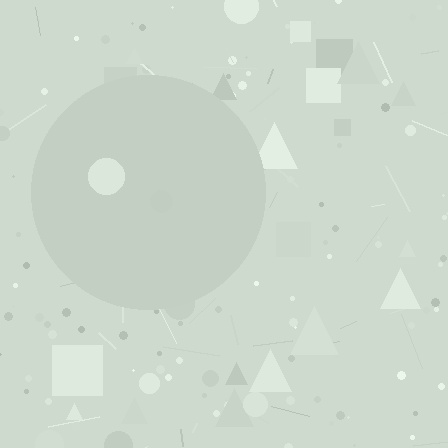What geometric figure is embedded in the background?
A circle is embedded in the background.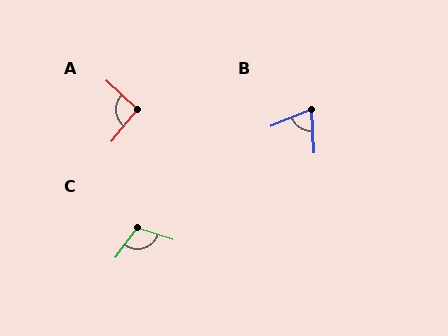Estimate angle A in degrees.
Approximately 95 degrees.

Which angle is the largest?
C, at approximately 110 degrees.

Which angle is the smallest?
B, at approximately 72 degrees.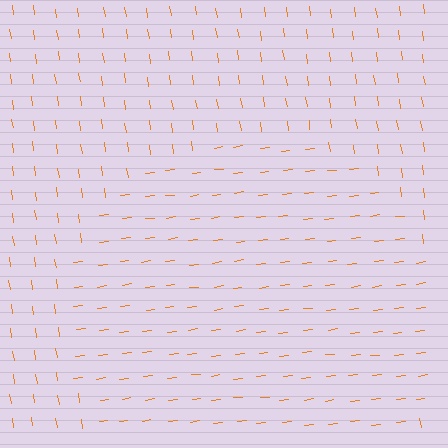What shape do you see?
I see a circle.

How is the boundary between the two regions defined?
The boundary is defined purely by a change in line orientation (approximately 89 degrees difference). All lines are the same color and thickness.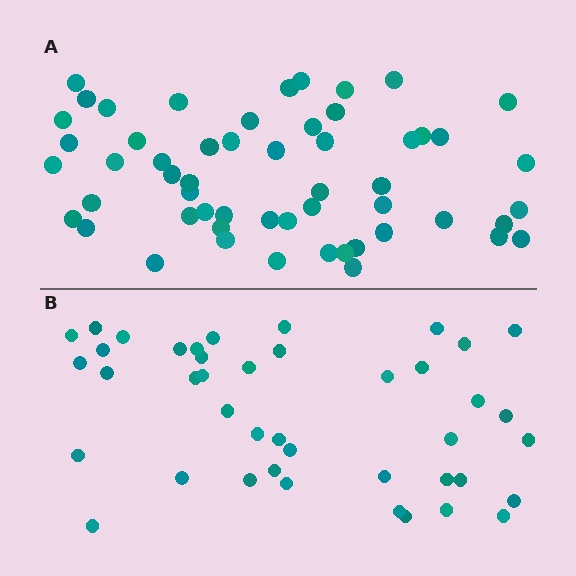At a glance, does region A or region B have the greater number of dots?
Region A (the top region) has more dots.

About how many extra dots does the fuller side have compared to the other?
Region A has approximately 15 more dots than region B.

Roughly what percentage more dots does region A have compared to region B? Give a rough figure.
About 30% more.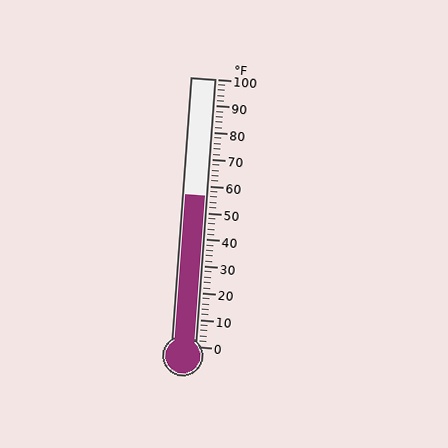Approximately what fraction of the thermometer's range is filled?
The thermometer is filled to approximately 55% of its range.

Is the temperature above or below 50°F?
The temperature is above 50°F.